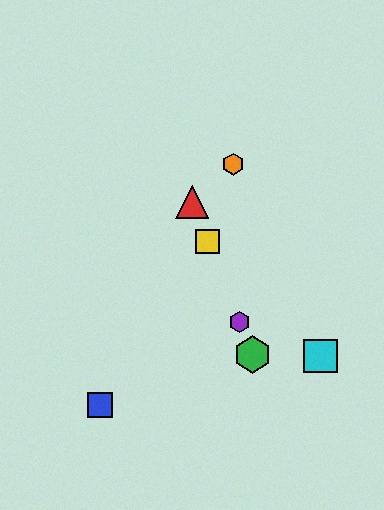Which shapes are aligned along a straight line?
The red triangle, the green hexagon, the yellow square, the purple hexagon are aligned along a straight line.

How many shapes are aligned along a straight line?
4 shapes (the red triangle, the green hexagon, the yellow square, the purple hexagon) are aligned along a straight line.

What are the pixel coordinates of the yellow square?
The yellow square is at (208, 242).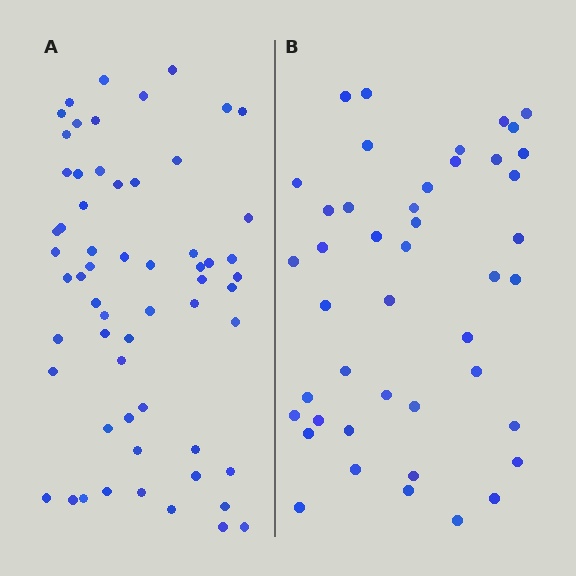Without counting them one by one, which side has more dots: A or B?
Region A (the left region) has more dots.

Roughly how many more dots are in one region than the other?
Region A has approximately 15 more dots than region B.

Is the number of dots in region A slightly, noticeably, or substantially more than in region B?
Region A has noticeably more, but not dramatically so. The ratio is roughly 1.4 to 1.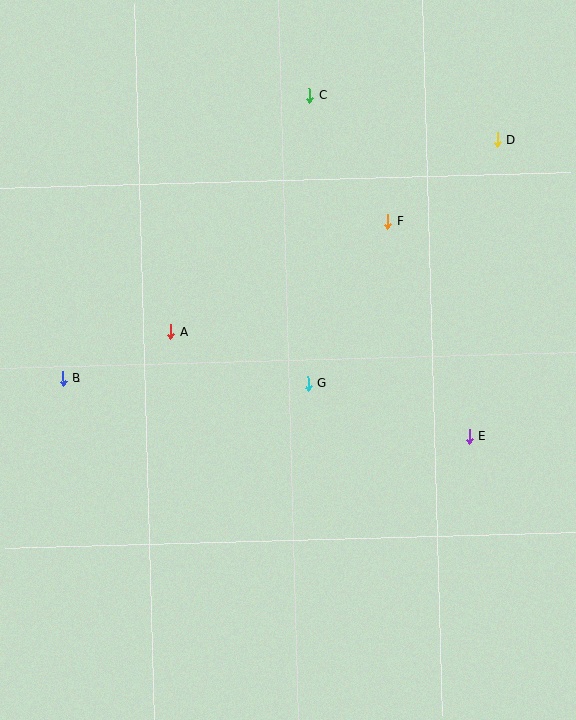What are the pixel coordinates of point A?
Point A is at (171, 332).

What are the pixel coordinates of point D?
Point D is at (497, 140).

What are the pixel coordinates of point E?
Point E is at (469, 436).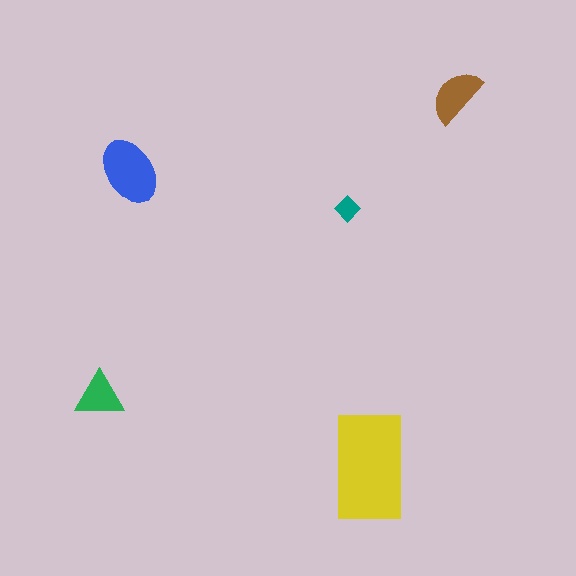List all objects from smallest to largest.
The teal diamond, the green triangle, the brown semicircle, the blue ellipse, the yellow rectangle.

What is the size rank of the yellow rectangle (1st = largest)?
1st.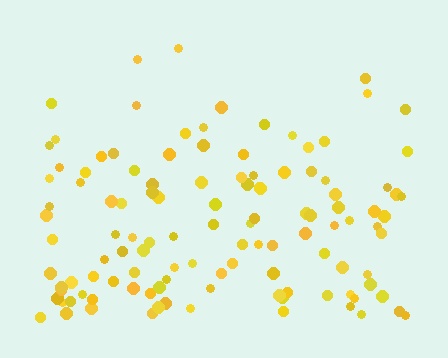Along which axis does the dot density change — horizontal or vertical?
Vertical.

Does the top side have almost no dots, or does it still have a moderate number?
Still a moderate number, just noticeably fewer than the bottom.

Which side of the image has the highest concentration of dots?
The bottom.